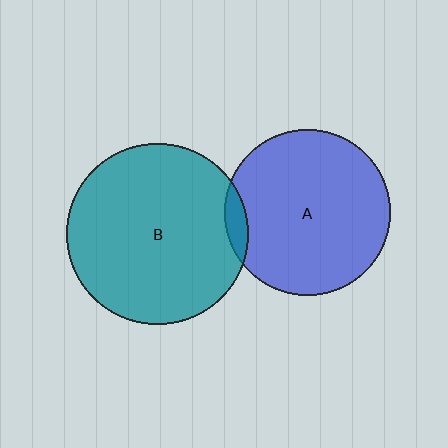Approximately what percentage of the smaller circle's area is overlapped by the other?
Approximately 5%.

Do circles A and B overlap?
Yes.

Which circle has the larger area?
Circle B (teal).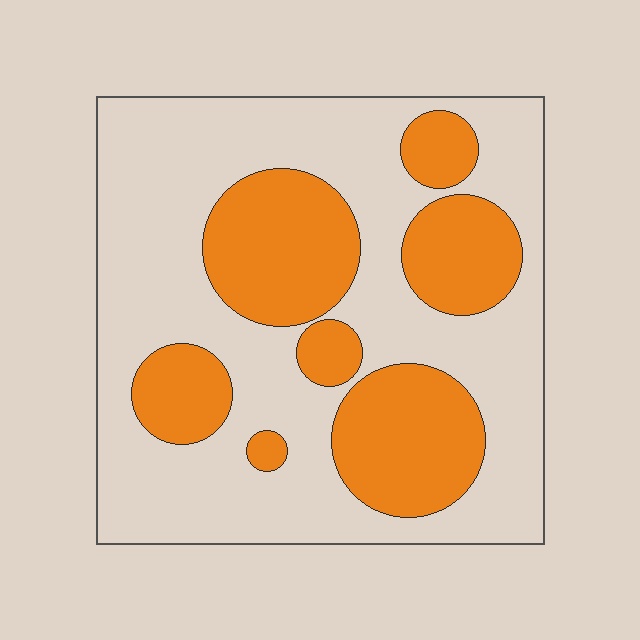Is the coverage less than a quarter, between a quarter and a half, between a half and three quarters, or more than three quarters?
Between a quarter and a half.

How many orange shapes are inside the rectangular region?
7.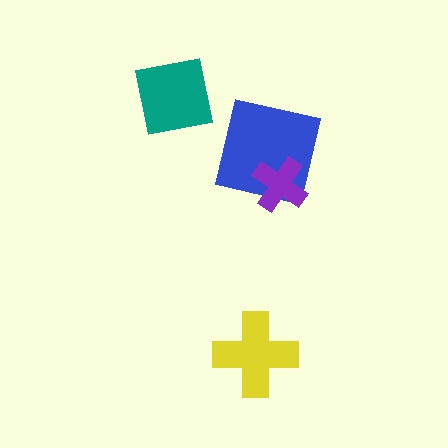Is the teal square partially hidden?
No, no other shape covers it.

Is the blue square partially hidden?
Yes, it is partially covered by another shape.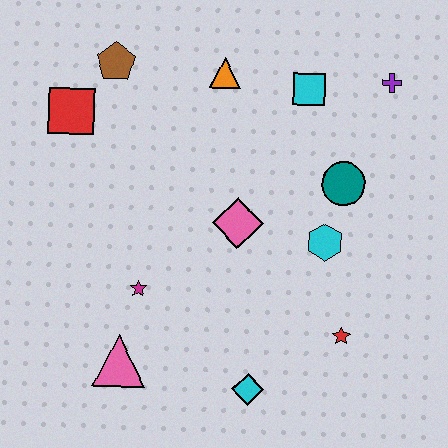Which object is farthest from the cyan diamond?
The brown pentagon is farthest from the cyan diamond.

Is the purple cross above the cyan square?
Yes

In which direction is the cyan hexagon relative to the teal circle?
The cyan hexagon is below the teal circle.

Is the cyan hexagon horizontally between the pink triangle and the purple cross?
Yes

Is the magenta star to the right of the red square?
Yes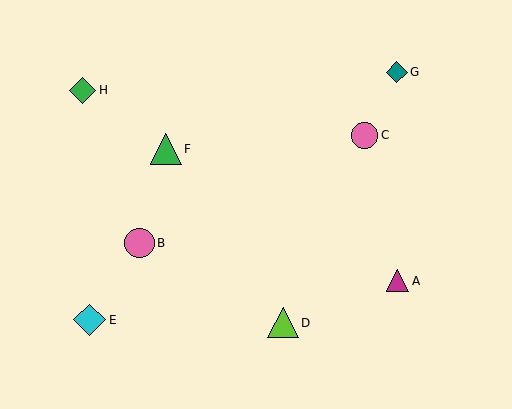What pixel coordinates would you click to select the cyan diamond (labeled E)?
Click at (90, 320) to select the cyan diamond E.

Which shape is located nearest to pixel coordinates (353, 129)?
The pink circle (labeled C) at (365, 135) is nearest to that location.